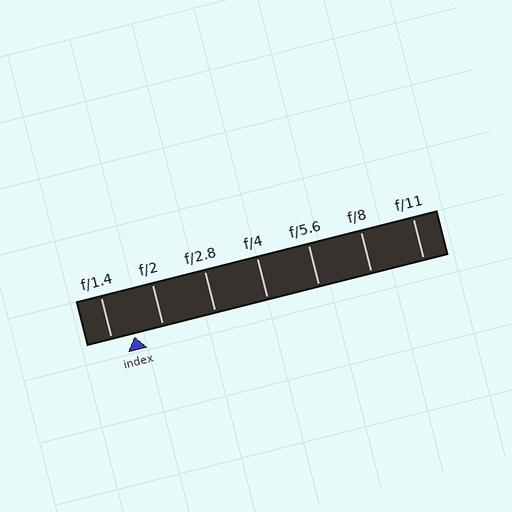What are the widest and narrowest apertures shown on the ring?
The widest aperture shown is f/1.4 and the narrowest is f/11.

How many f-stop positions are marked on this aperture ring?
There are 7 f-stop positions marked.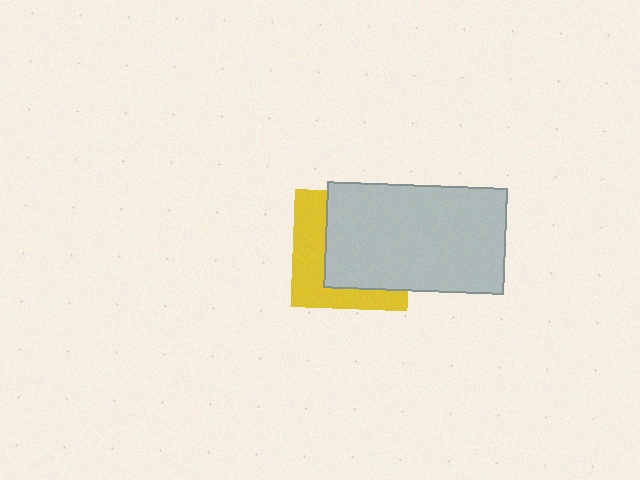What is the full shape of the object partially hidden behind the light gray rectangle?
The partially hidden object is a yellow square.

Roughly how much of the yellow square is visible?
A small part of it is visible (roughly 40%).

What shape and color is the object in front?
The object in front is a light gray rectangle.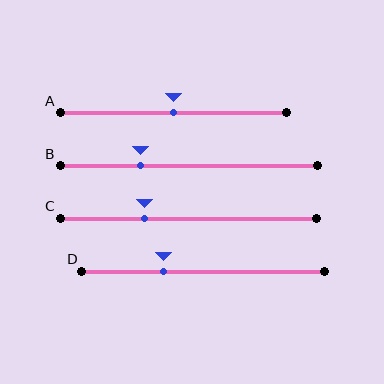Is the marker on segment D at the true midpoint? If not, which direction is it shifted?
No, the marker on segment D is shifted to the left by about 16% of the segment length.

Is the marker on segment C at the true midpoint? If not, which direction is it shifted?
No, the marker on segment C is shifted to the left by about 17% of the segment length.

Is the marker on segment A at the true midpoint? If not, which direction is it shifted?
Yes, the marker on segment A is at the true midpoint.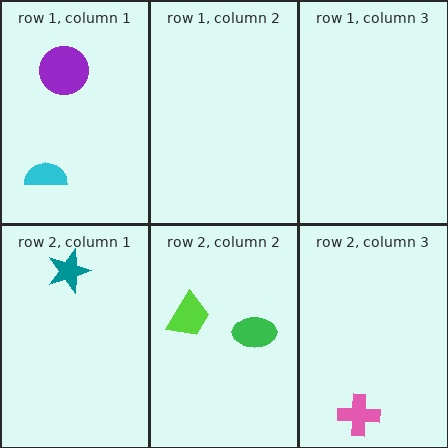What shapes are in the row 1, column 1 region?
The purple circle, the cyan semicircle.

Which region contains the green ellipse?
The row 2, column 2 region.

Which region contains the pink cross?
The row 2, column 3 region.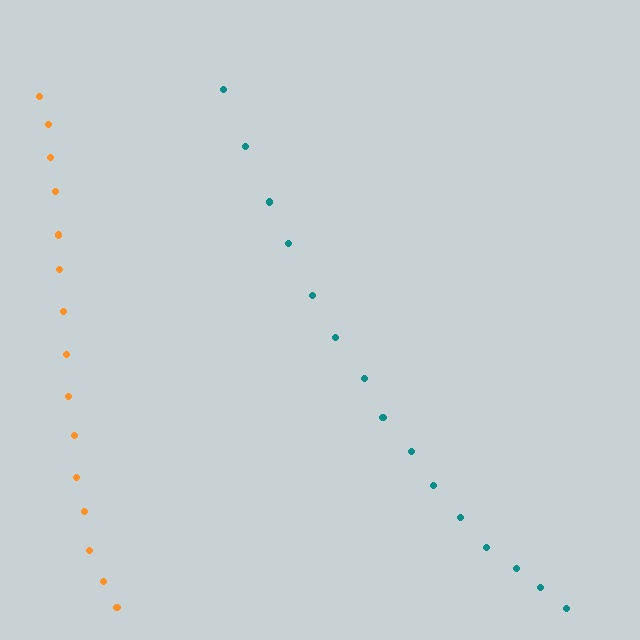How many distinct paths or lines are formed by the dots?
There are 2 distinct paths.